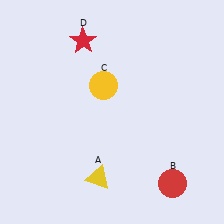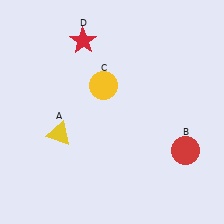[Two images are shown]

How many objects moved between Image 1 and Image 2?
2 objects moved between the two images.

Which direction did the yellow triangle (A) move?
The yellow triangle (A) moved up.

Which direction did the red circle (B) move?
The red circle (B) moved up.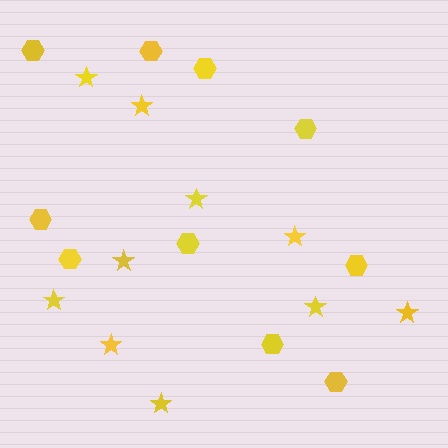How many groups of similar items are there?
There are 2 groups: one group of stars (10) and one group of hexagons (10).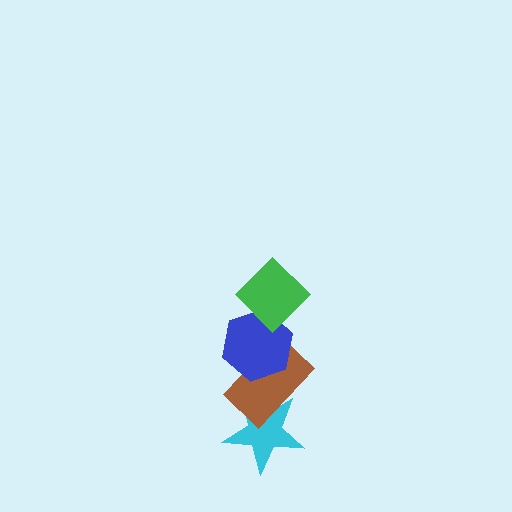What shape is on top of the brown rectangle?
The blue hexagon is on top of the brown rectangle.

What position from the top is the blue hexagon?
The blue hexagon is 2nd from the top.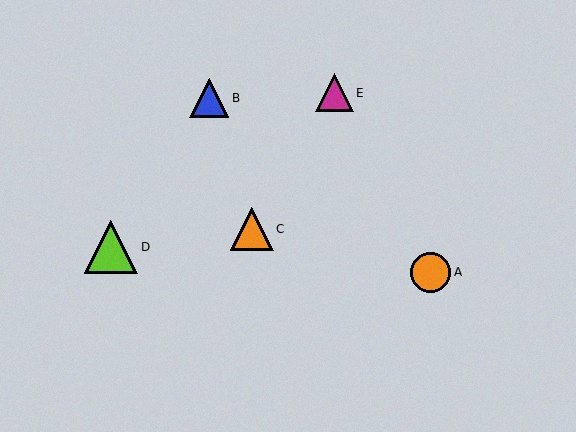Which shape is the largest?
The lime triangle (labeled D) is the largest.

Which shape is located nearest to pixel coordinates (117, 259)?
The lime triangle (labeled D) at (111, 247) is nearest to that location.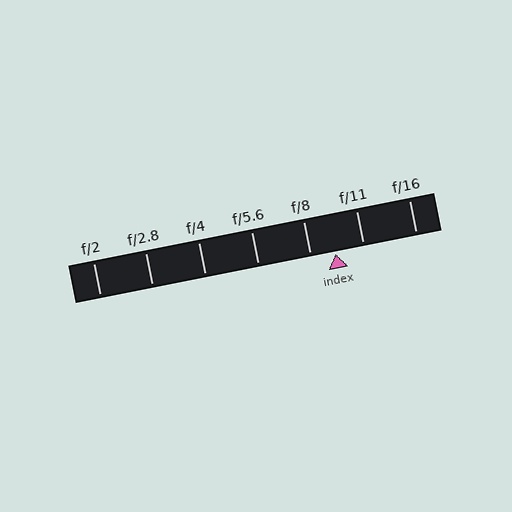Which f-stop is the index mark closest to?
The index mark is closest to f/8.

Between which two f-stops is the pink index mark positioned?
The index mark is between f/8 and f/11.